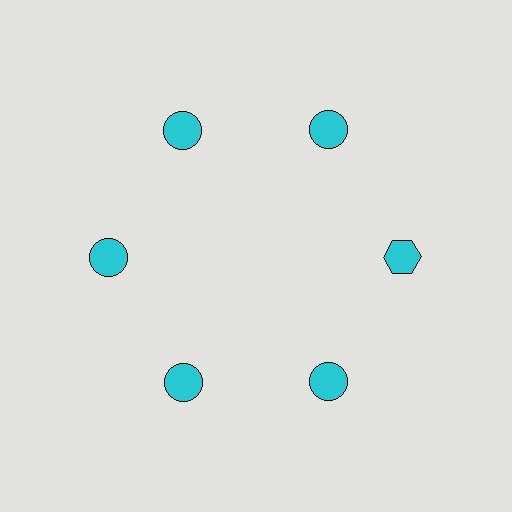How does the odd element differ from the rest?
It has a different shape: hexagon instead of circle.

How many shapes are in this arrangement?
There are 6 shapes arranged in a ring pattern.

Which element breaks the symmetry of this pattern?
The cyan hexagon at roughly the 3 o'clock position breaks the symmetry. All other shapes are cyan circles.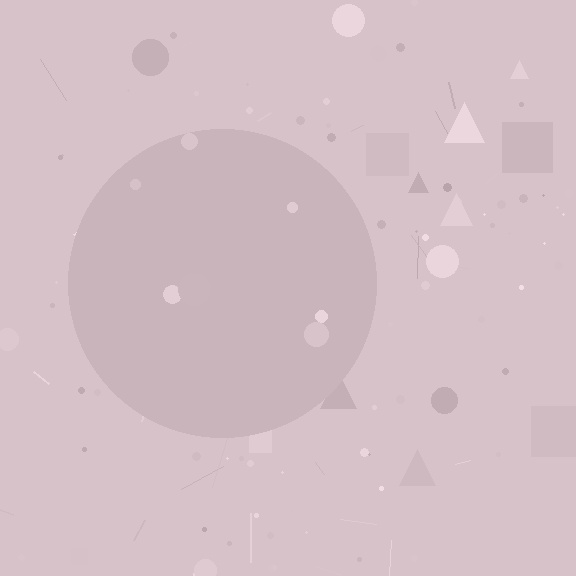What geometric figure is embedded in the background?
A circle is embedded in the background.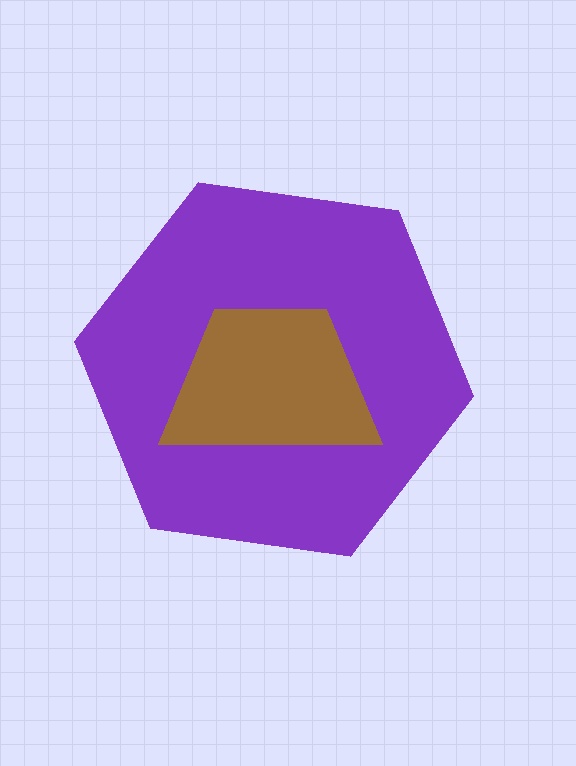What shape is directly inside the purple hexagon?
The brown trapezoid.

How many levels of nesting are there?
2.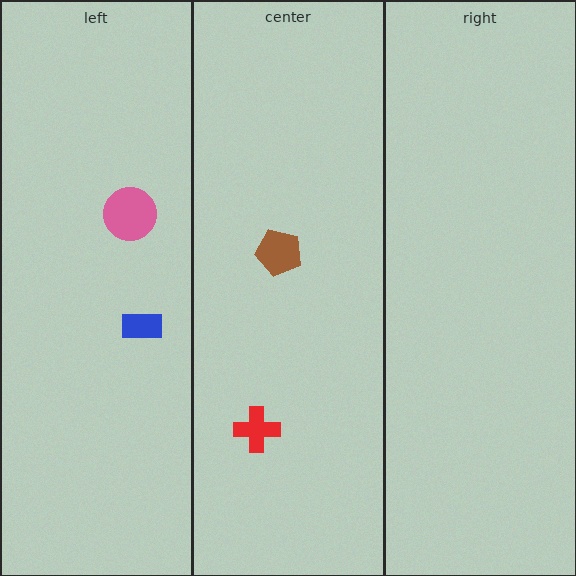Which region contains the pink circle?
The left region.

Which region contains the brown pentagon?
The center region.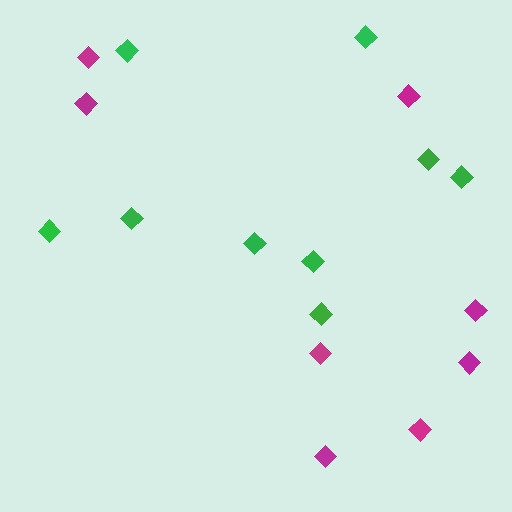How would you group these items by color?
There are 2 groups: one group of green diamonds (9) and one group of magenta diamonds (8).